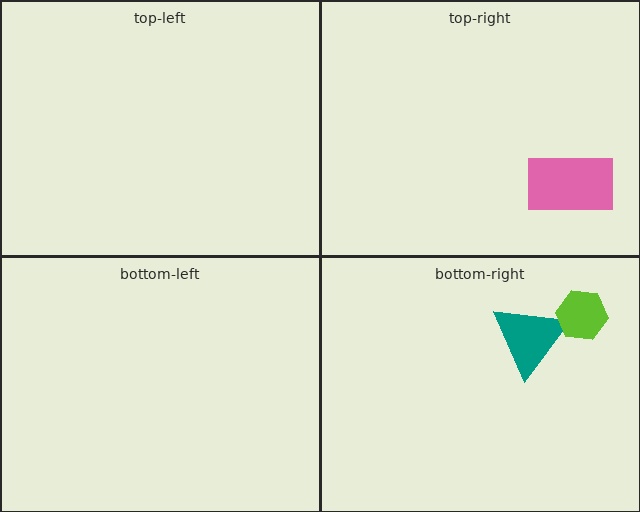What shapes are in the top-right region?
The pink rectangle.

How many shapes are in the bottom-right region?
2.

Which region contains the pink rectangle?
The top-right region.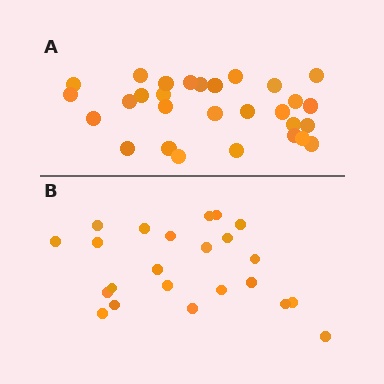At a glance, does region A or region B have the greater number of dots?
Region A (the top region) has more dots.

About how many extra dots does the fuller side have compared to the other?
Region A has about 6 more dots than region B.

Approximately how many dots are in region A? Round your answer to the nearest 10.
About 30 dots. (The exact count is 29, which rounds to 30.)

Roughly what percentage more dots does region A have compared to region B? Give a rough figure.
About 25% more.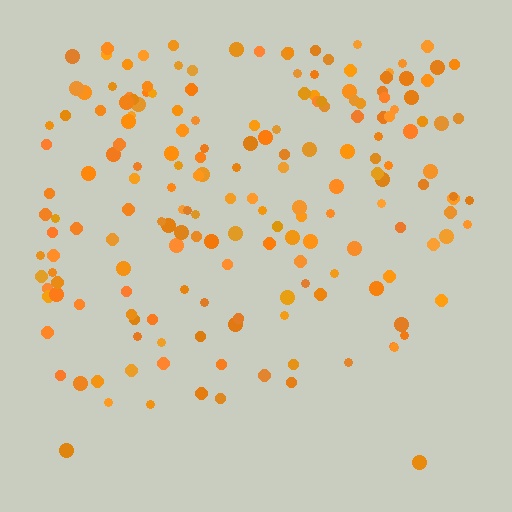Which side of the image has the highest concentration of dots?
The top.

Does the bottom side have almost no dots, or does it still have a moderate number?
Still a moderate number, just noticeably fewer than the top.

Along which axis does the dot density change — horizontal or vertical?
Vertical.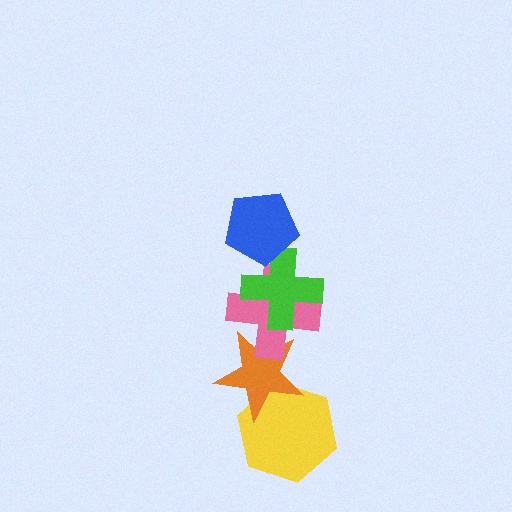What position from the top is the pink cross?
The pink cross is 3rd from the top.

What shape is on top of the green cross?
The blue pentagon is on top of the green cross.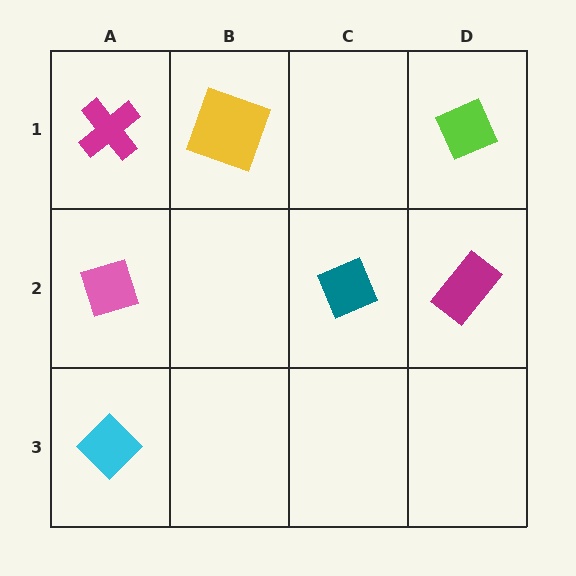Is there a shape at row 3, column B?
No, that cell is empty.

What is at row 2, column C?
A teal diamond.